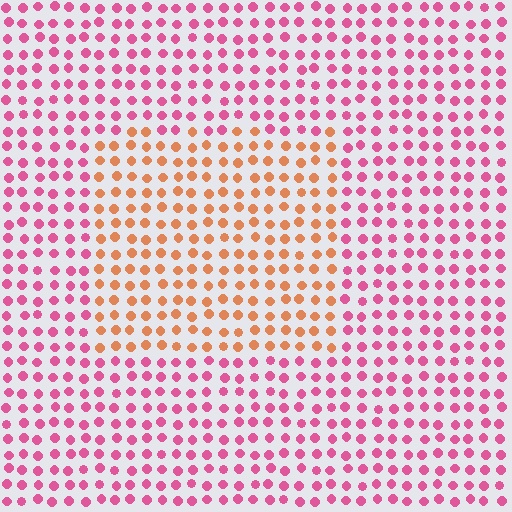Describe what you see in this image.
The image is filled with small pink elements in a uniform arrangement. A rectangle-shaped region is visible where the elements are tinted to a slightly different hue, forming a subtle color boundary.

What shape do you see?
I see a rectangle.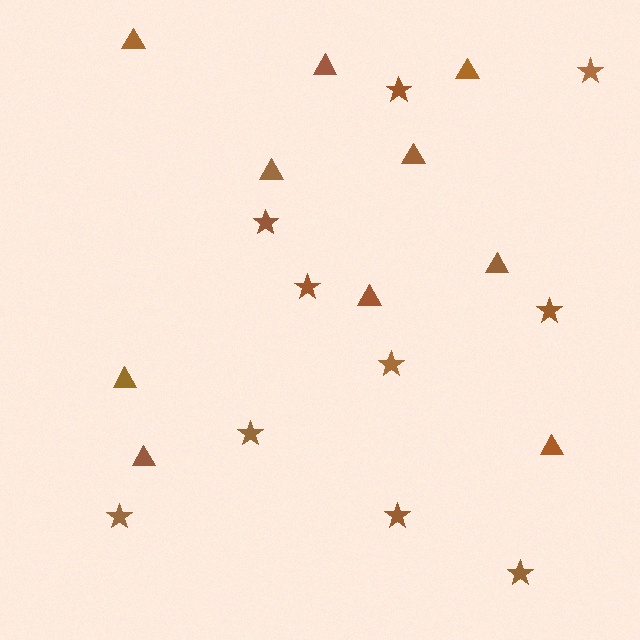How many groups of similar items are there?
There are 2 groups: one group of triangles (10) and one group of stars (10).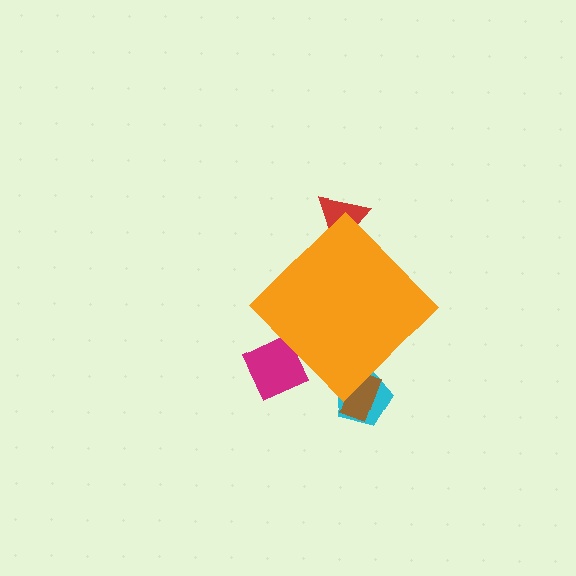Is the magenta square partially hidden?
Yes, the magenta square is partially hidden behind the orange diamond.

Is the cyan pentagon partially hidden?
Yes, the cyan pentagon is partially hidden behind the orange diamond.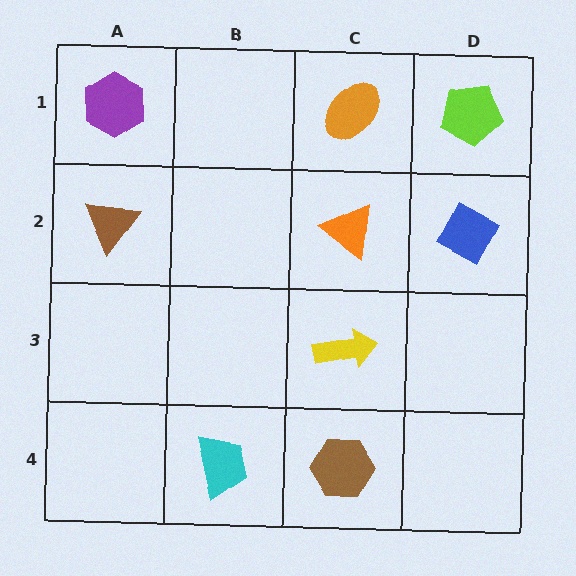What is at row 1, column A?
A purple hexagon.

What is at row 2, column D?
A blue diamond.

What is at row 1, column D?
A lime pentagon.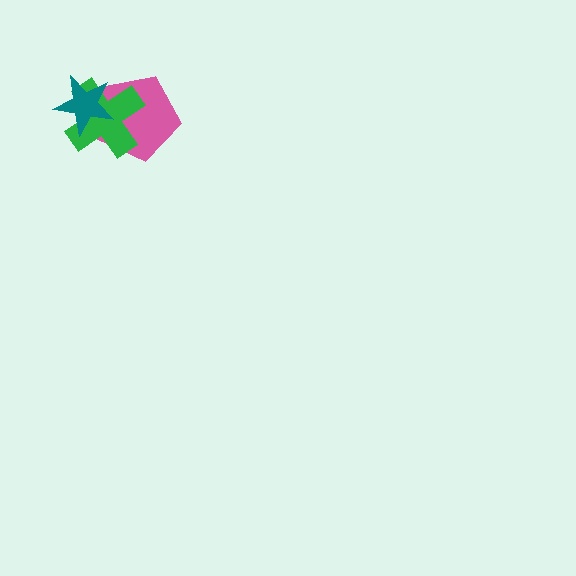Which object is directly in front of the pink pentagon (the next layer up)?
The green cross is directly in front of the pink pentagon.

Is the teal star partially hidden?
No, no other shape covers it.